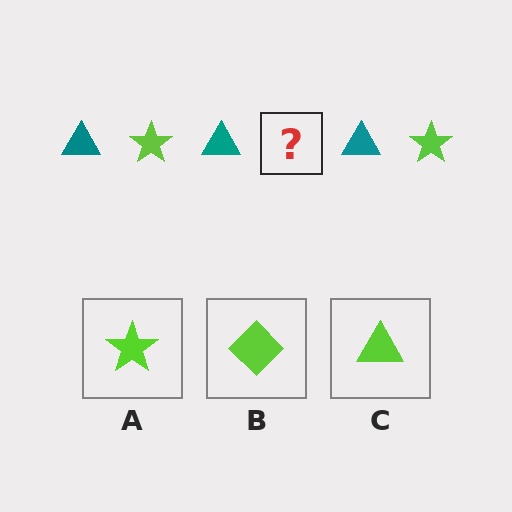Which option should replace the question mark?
Option A.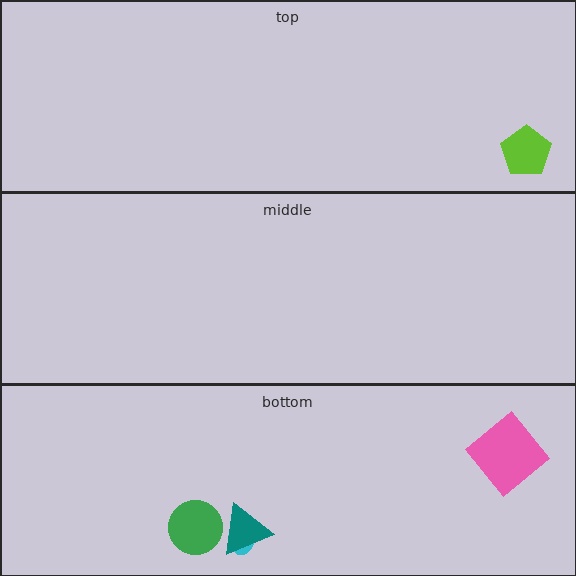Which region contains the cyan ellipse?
The bottom region.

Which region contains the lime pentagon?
The top region.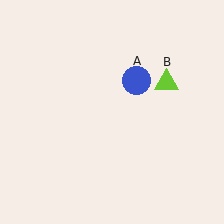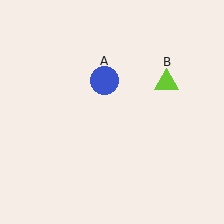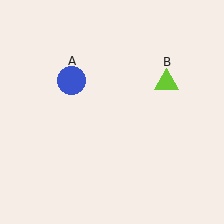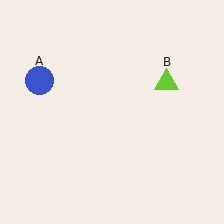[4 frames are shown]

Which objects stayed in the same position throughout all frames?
Lime triangle (object B) remained stationary.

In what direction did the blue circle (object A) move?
The blue circle (object A) moved left.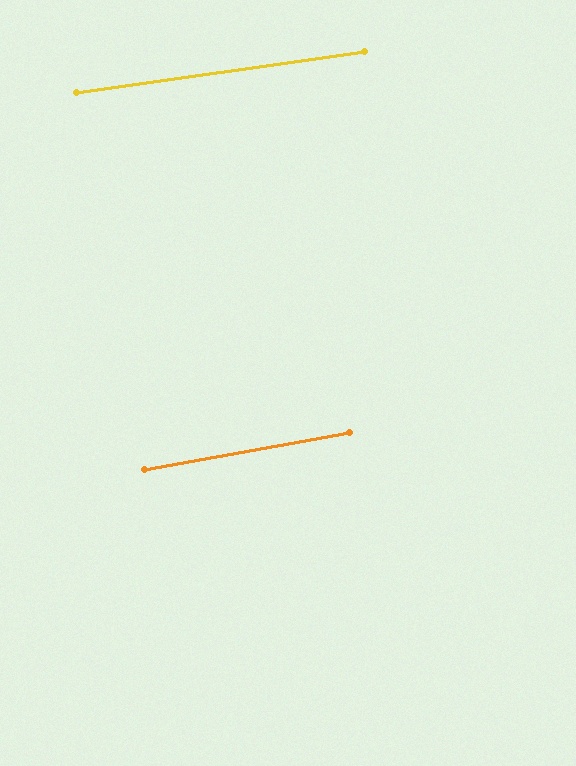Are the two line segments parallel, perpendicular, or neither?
Parallel — their directions differ by only 2.0°.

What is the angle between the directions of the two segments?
Approximately 2 degrees.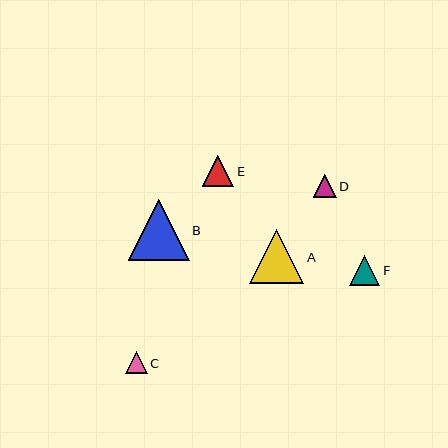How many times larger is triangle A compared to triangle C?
Triangle A is approximately 2.5 times the size of triangle C.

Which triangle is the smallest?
Triangle C is the smallest with a size of approximately 22 pixels.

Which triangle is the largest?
Triangle B is the largest with a size of approximately 61 pixels.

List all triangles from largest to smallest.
From largest to smallest: B, A, E, F, D, C.